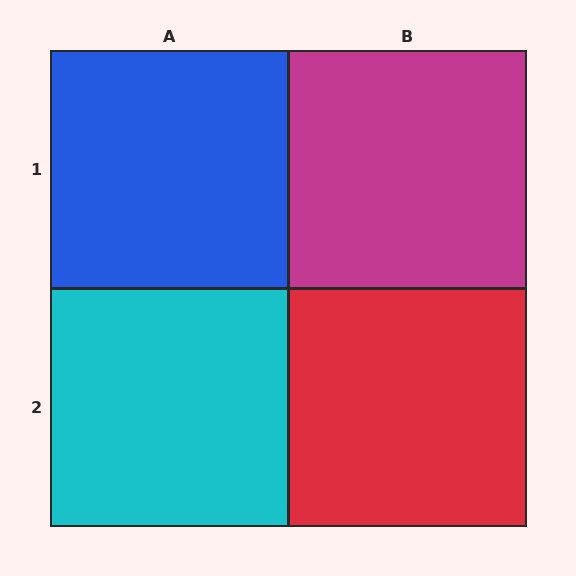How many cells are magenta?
1 cell is magenta.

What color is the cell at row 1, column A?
Blue.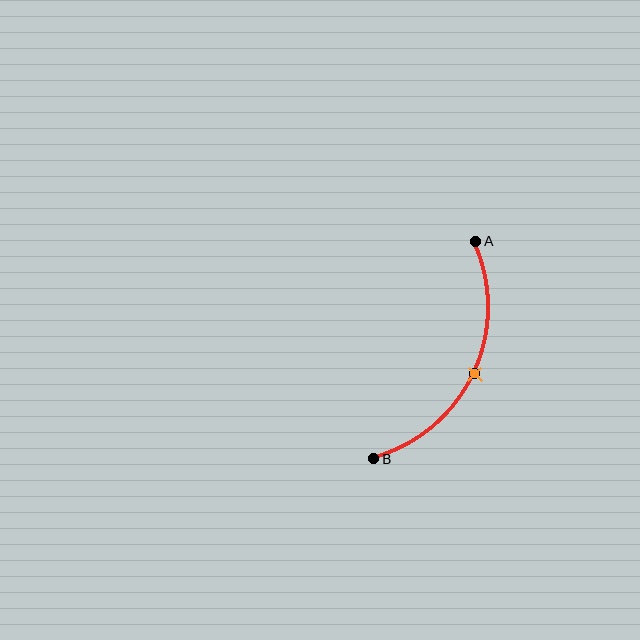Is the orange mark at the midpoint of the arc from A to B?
Yes. The orange mark lies on the arc at equal arc-length from both A and B — it is the arc midpoint.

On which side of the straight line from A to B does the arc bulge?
The arc bulges to the right of the straight line connecting A and B.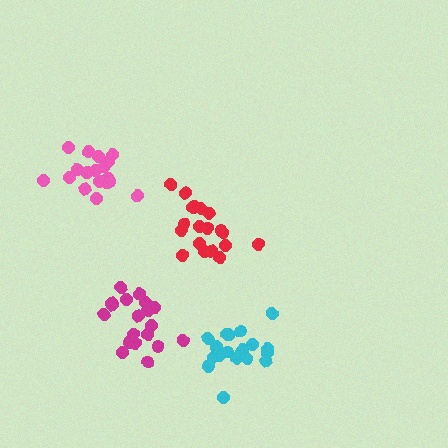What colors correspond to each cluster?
The clusters are colored: red, cyan, magenta, pink.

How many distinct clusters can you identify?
There are 4 distinct clusters.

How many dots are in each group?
Group 1: 19 dots, Group 2: 19 dots, Group 3: 19 dots, Group 4: 18 dots (75 total).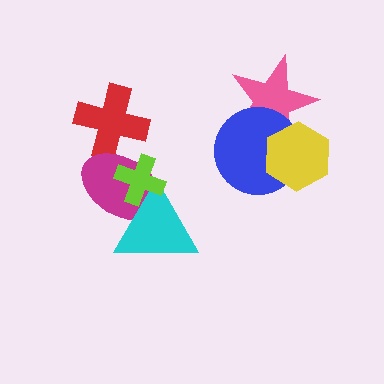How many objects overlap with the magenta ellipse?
3 objects overlap with the magenta ellipse.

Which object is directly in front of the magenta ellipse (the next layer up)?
The cyan triangle is directly in front of the magenta ellipse.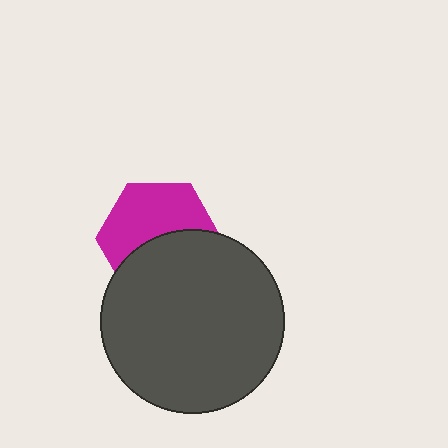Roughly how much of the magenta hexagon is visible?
About half of it is visible (roughly 53%).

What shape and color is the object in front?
The object in front is a dark gray circle.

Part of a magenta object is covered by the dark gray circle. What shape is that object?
It is a hexagon.